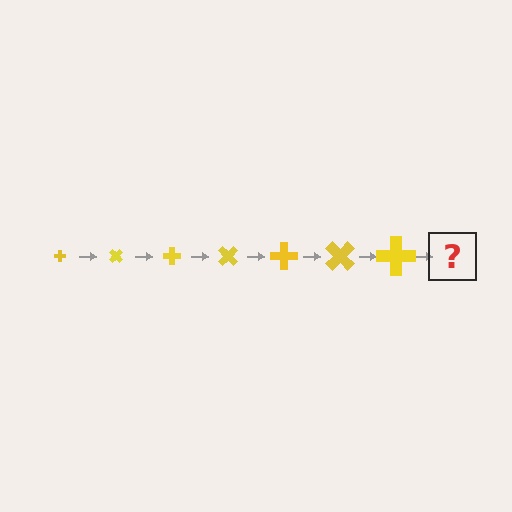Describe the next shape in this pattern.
It should be a cross, larger than the previous one and rotated 315 degrees from the start.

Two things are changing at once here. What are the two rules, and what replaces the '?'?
The two rules are that the cross grows larger each step and it rotates 45 degrees each step. The '?' should be a cross, larger than the previous one and rotated 315 degrees from the start.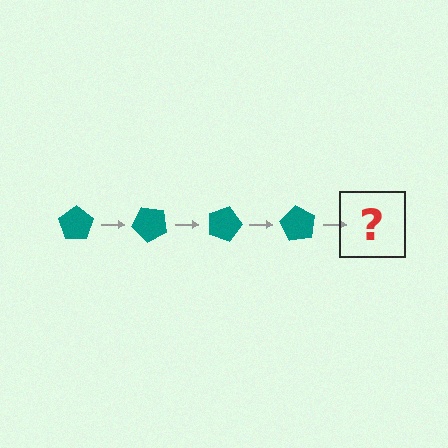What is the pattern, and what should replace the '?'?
The pattern is that the pentagon rotates 45 degrees each step. The '?' should be a teal pentagon rotated 180 degrees.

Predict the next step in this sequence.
The next step is a teal pentagon rotated 180 degrees.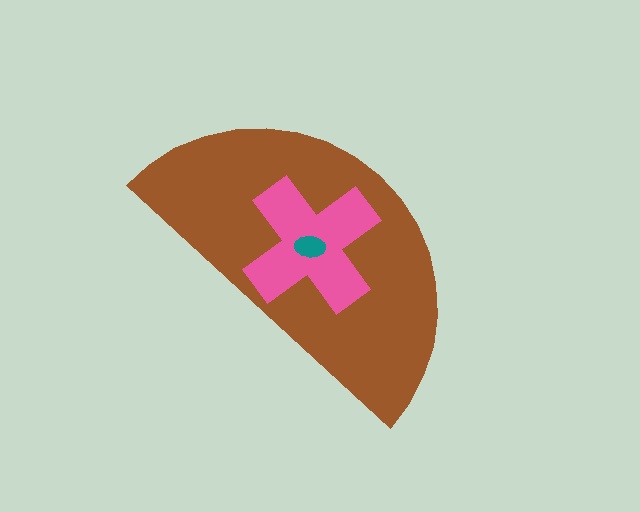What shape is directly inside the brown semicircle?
The pink cross.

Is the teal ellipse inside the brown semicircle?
Yes.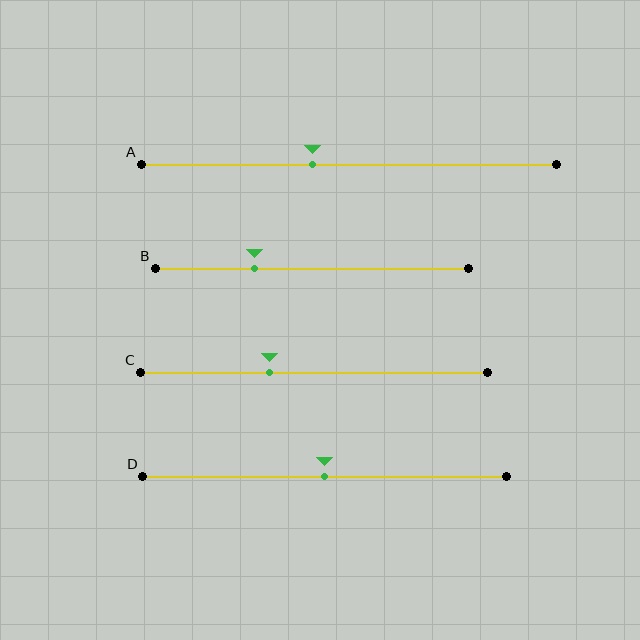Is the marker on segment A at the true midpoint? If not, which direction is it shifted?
No, the marker on segment A is shifted to the left by about 9% of the segment length.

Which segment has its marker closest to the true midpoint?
Segment D has its marker closest to the true midpoint.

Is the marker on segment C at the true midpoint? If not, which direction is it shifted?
No, the marker on segment C is shifted to the left by about 13% of the segment length.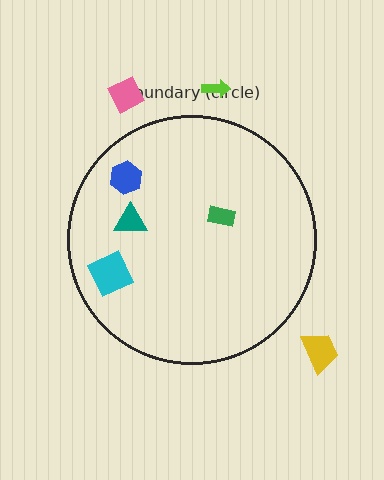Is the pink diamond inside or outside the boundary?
Outside.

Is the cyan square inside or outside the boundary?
Inside.